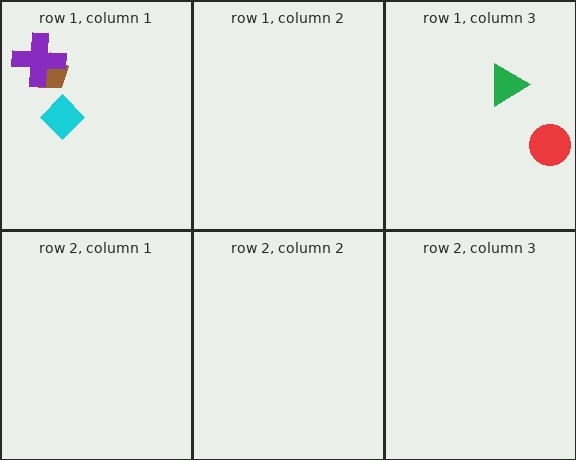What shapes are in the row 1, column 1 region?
The cyan diamond, the brown pentagon, the purple cross.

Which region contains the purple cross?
The row 1, column 1 region.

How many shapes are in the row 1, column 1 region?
3.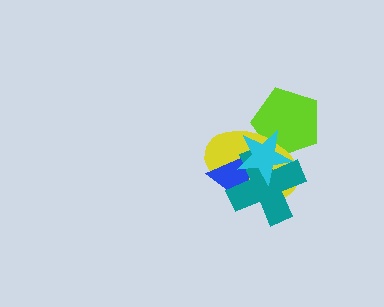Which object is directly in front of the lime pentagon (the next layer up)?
The yellow ellipse is directly in front of the lime pentagon.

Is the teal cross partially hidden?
Yes, it is partially covered by another shape.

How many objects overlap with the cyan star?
4 objects overlap with the cyan star.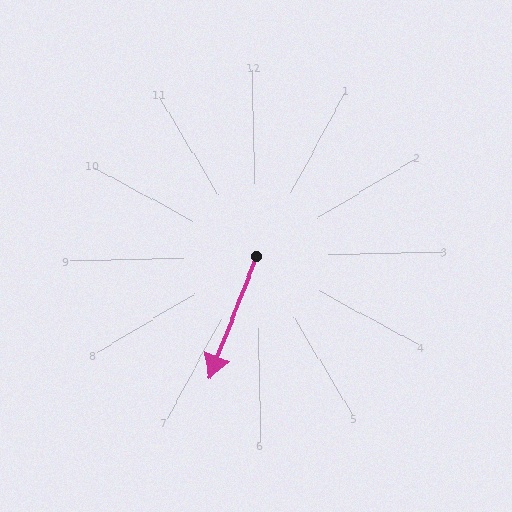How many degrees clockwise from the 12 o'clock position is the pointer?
Approximately 203 degrees.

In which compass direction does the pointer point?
Southwest.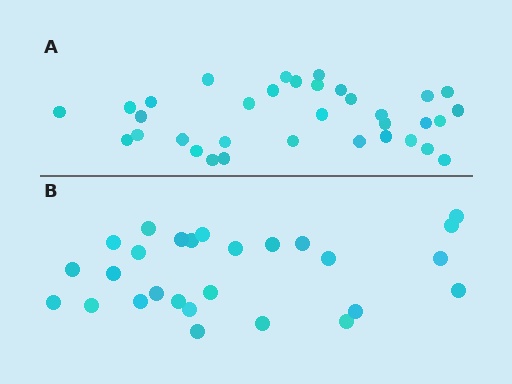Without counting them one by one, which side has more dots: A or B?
Region A (the top region) has more dots.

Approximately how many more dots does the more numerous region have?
Region A has roughly 8 or so more dots than region B.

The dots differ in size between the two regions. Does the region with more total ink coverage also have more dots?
No. Region B has more total ink coverage because its dots are larger, but region A actually contains more individual dots. Total area can be misleading — the number of items is what matters here.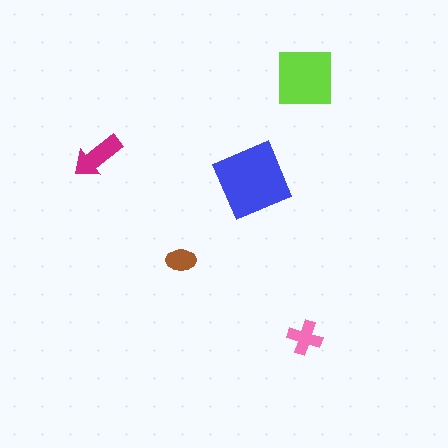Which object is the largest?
The blue diamond.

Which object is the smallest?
The brown ellipse.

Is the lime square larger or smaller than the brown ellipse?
Larger.